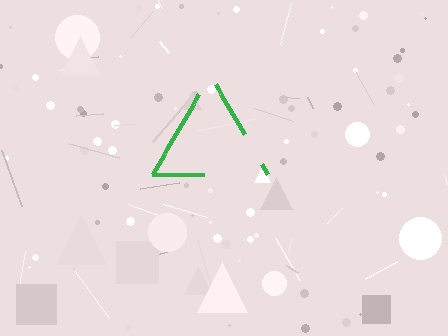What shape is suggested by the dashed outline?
The dashed outline suggests a triangle.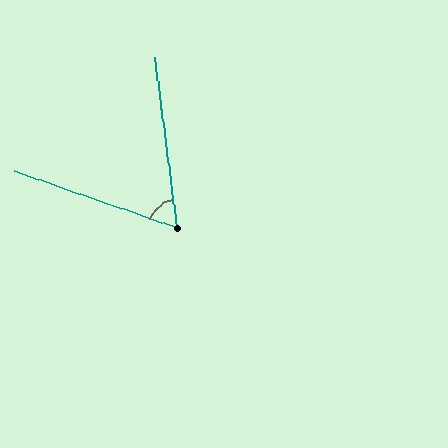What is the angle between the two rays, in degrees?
Approximately 63 degrees.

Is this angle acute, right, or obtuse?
It is acute.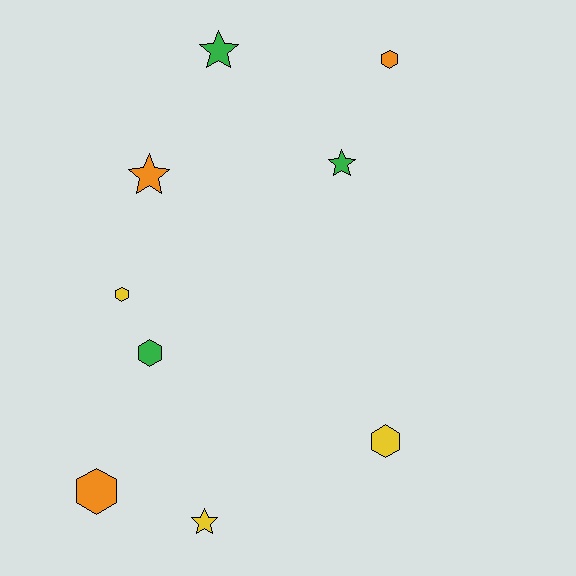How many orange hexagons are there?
There are 2 orange hexagons.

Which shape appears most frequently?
Hexagon, with 5 objects.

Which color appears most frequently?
Orange, with 3 objects.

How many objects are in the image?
There are 9 objects.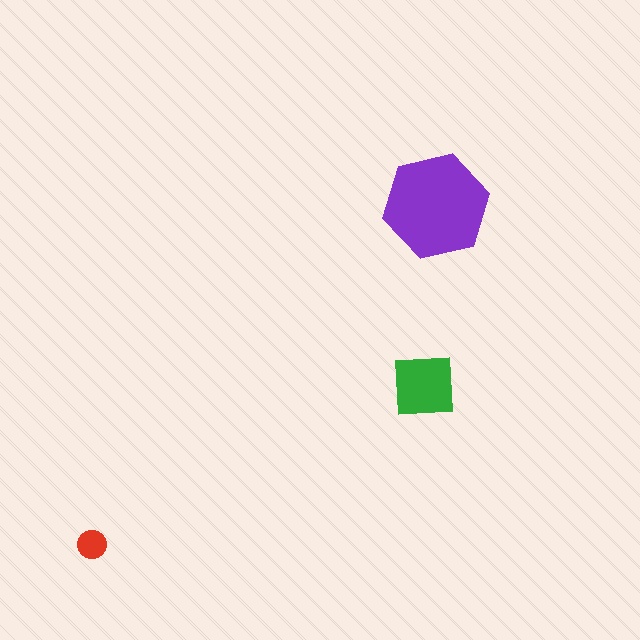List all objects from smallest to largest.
The red circle, the green square, the purple hexagon.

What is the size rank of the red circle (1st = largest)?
3rd.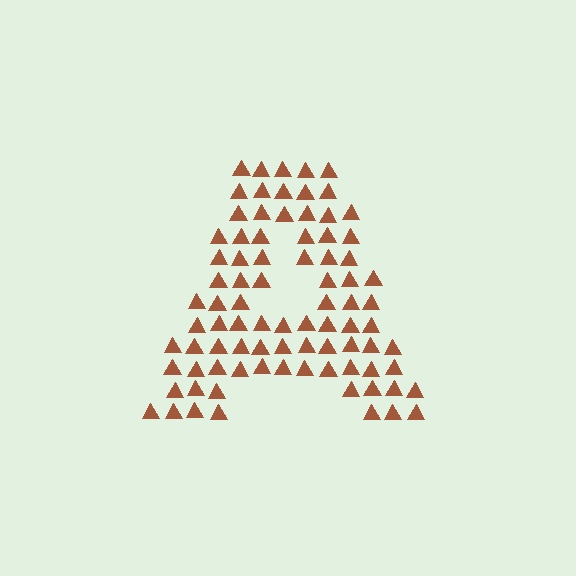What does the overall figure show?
The overall figure shows the letter A.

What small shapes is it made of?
It is made of small triangles.